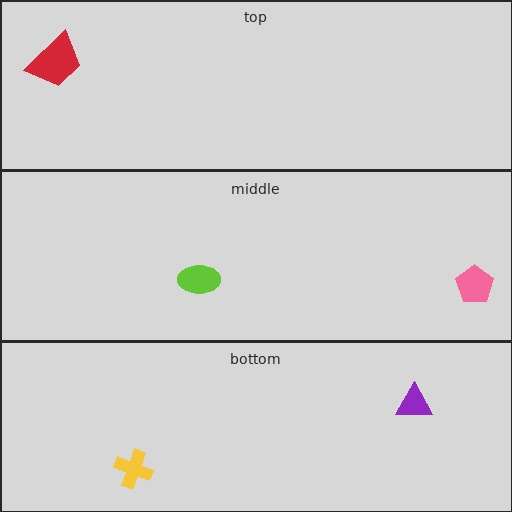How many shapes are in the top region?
1.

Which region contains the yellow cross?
The bottom region.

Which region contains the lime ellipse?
The middle region.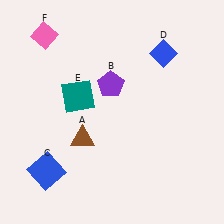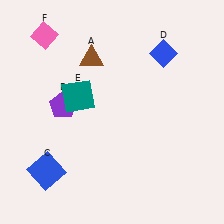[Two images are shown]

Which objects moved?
The objects that moved are: the brown triangle (A), the purple pentagon (B).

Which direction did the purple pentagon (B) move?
The purple pentagon (B) moved left.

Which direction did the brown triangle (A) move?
The brown triangle (A) moved up.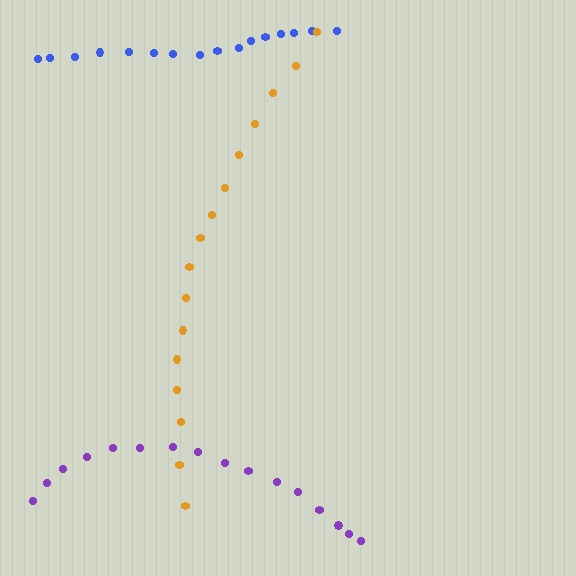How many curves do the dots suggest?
There are 3 distinct paths.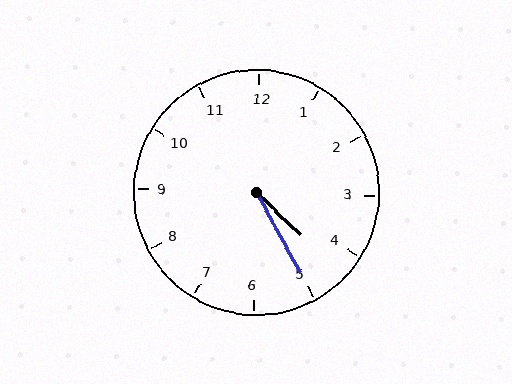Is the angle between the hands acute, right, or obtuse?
It is acute.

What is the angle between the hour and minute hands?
Approximately 18 degrees.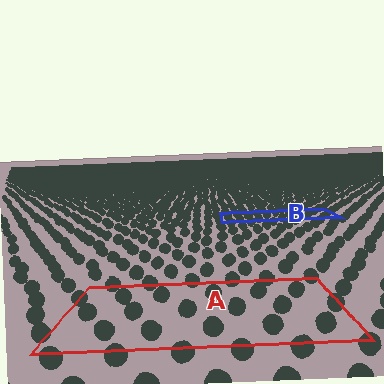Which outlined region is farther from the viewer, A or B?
Region B is farther from the viewer — the texture elements inside it appear smaller and more densely packed.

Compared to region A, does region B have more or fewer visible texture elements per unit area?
Region B has more texture elements per unit area — they are packed more densely because it is farther away.